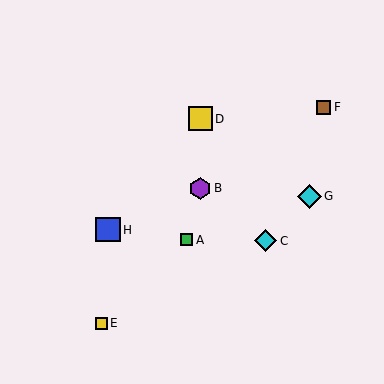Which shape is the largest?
The blue square (labeled H) is the largest.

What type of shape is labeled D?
Shape D is a yellow square.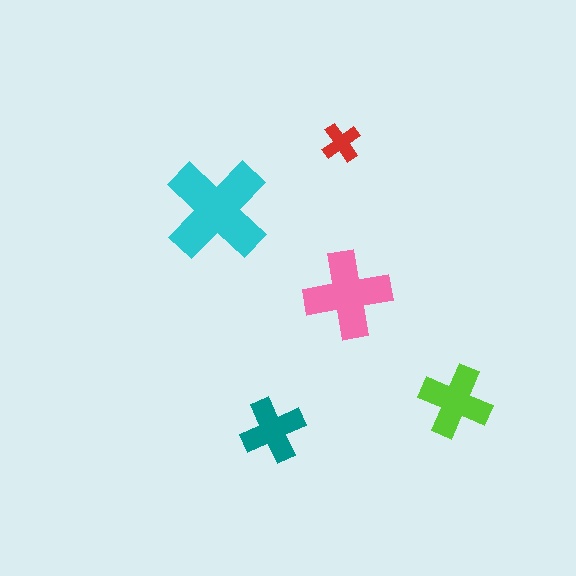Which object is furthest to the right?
The lime cross is rightmost.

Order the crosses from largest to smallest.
the cyan one, the pink one, the lime one, the teal one, the red one.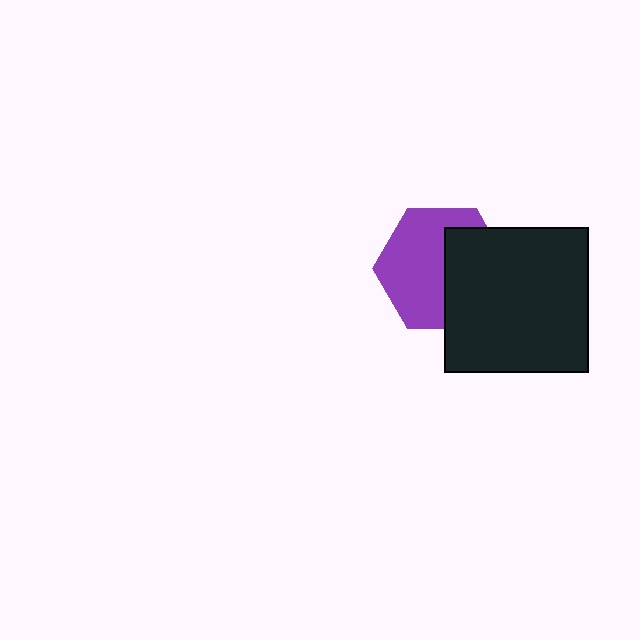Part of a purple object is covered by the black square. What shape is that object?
It is a hexagon.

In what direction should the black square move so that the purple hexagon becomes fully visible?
The black square should move right. That is the shortest direction to clear the overlap and leave the purple hexagon fully visible.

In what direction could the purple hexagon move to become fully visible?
The purple hexagon could move left. That would shift it out from behind the black square entirely.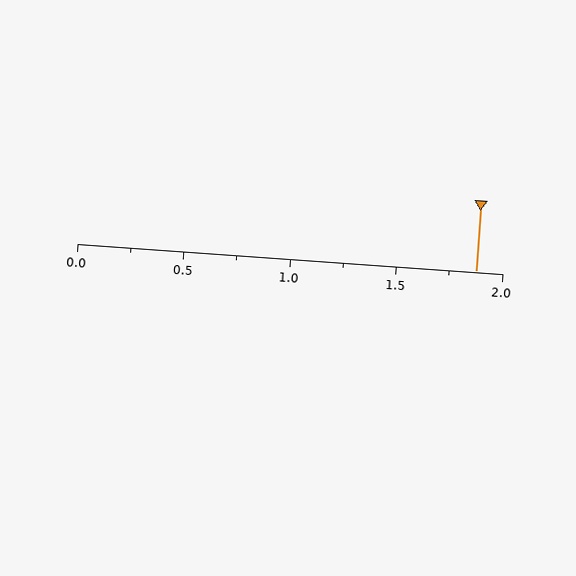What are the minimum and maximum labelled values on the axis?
The axis runs from 0.0 to 2.0.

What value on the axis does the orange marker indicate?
The marker indicates approximately 1.88.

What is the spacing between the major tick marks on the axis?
The major ticks are spaced 0.5 apart.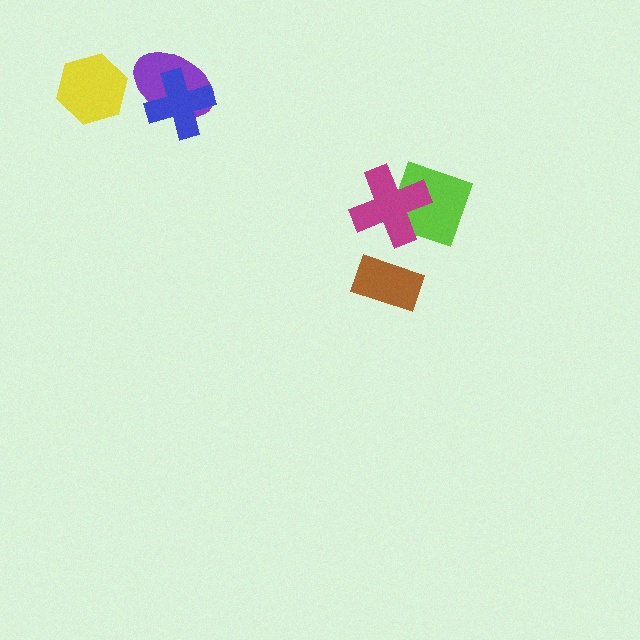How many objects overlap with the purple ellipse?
1 object overlaps with the purple ellipse.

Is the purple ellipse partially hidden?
Yes, it is partially covered by another shape.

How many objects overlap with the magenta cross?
1 object overlaps with the magenta cross.